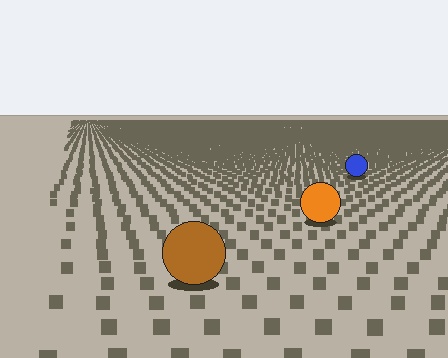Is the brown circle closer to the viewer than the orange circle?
Yes. The brown circle is closer — you can tell from the texture gradient: the ground texture is coarser near it.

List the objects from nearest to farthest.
From nearest to farthest: the brown circle, the orange circle, the blue circle.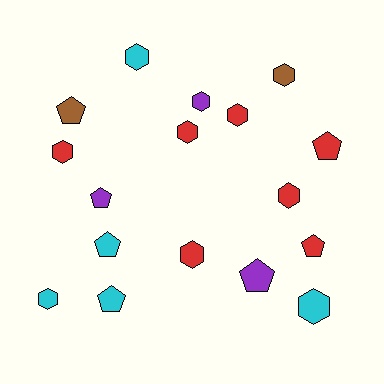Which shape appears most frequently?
Hexagon, with 10 objects.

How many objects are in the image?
There are 17 objects.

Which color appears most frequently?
Red, with 7 objects.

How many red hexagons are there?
There are 5 red hexagons.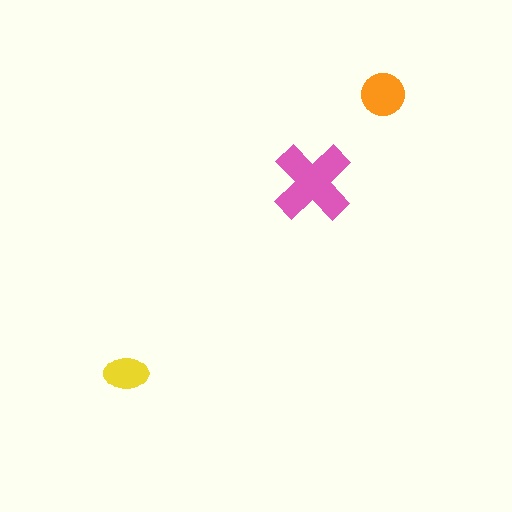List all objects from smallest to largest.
The yellow ellipse, the orange circle, the pink cross.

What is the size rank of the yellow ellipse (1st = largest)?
3rd.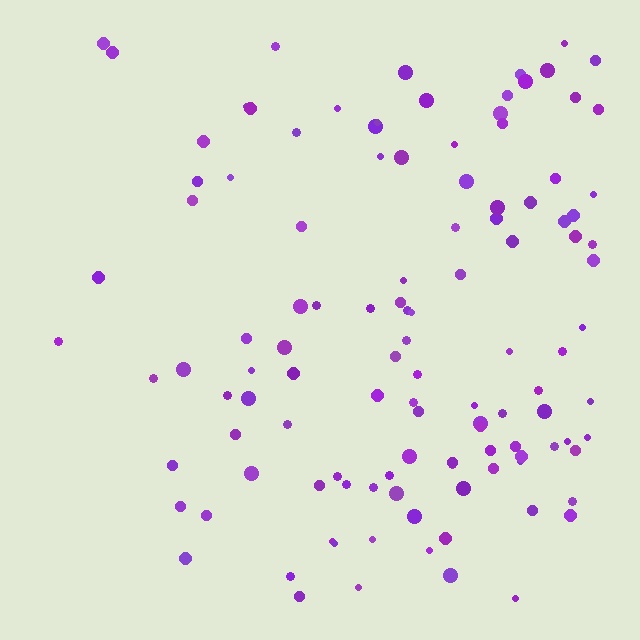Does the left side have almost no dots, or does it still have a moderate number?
Still a moderate number, just noticeably fewer than the right.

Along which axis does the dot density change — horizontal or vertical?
Horizontal.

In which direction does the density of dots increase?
From left to right, with the right side densest.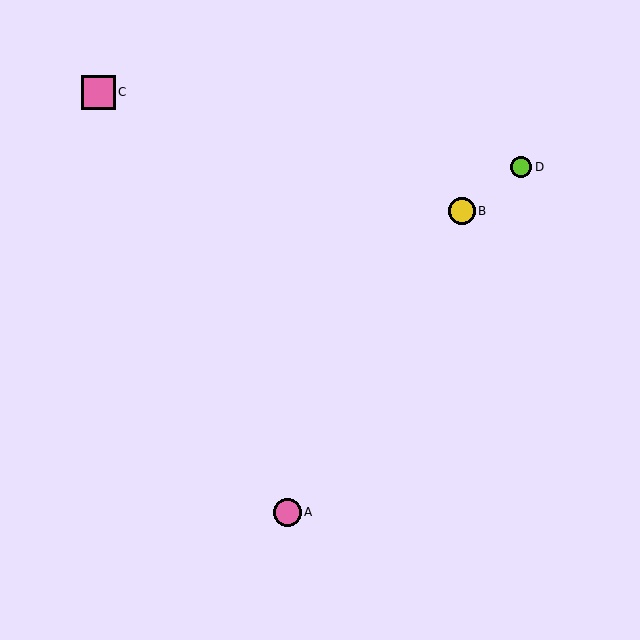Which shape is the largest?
The pink square (labeled C) is the largest.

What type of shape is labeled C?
Shape C is a pink square.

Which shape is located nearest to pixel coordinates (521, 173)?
The lime circle (labeled D) at (521, 167) is nearest to that location.